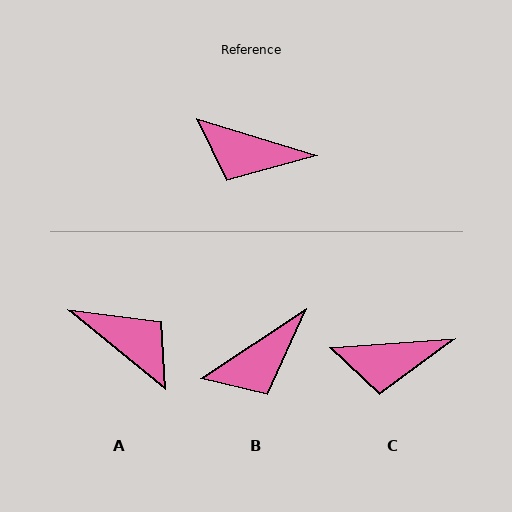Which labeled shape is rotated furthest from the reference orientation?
A, about 158 degrees away.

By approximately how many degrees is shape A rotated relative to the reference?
Approximately 158 degrees counter-clockwise.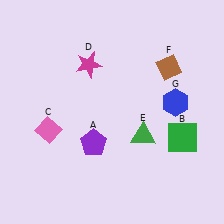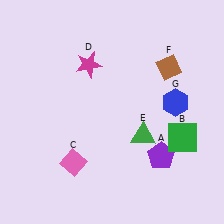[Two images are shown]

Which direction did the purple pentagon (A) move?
The purple pentagon (A) moved right.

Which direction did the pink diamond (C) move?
The pink diamond (C) moved down.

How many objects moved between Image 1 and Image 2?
2 objects moved between the two images.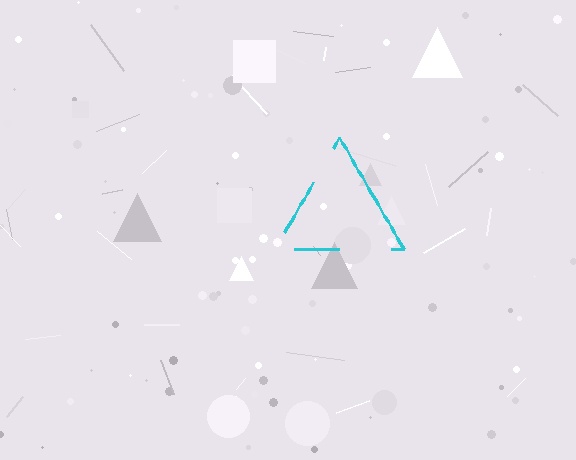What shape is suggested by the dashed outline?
The dashed outline suggests a triangle.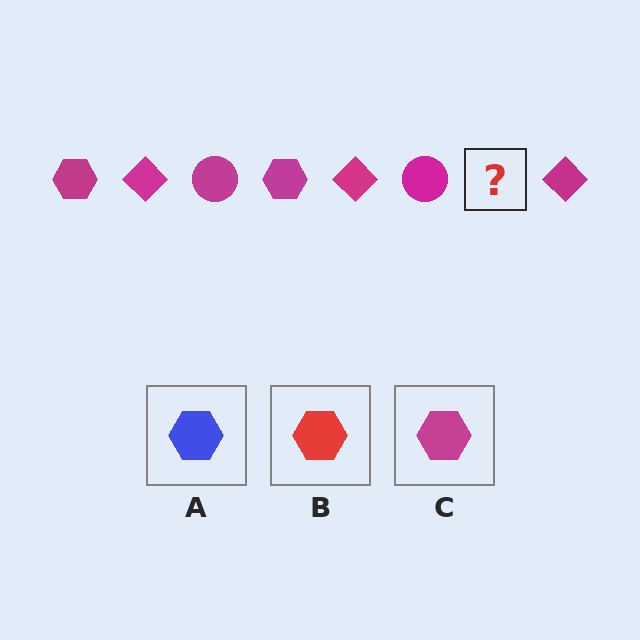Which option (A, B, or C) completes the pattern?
C.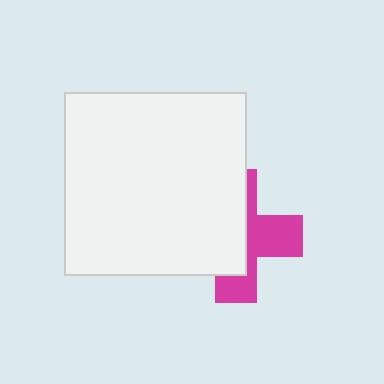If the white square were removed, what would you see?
You would see the complete magenta cross.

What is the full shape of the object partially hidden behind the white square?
The partially hidden object is a magenta cross.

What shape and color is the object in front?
The object in front is a white square.